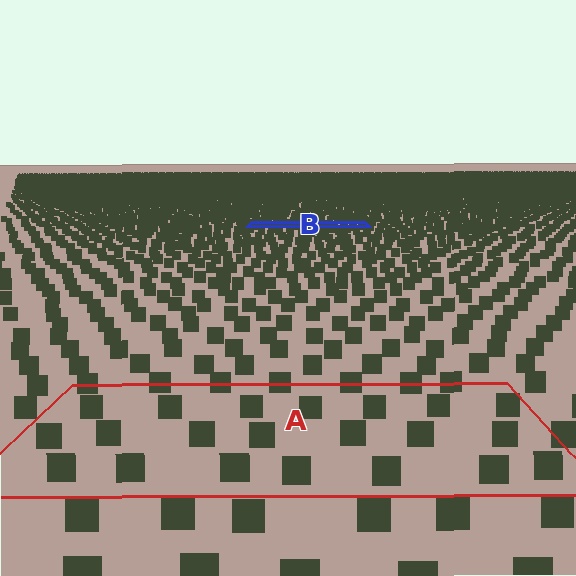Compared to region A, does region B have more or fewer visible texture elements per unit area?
Region B has more texture elements per unit area — they are packed more densely because it is farther away.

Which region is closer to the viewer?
Region A is closer. The texture elements there are larger and more spread out.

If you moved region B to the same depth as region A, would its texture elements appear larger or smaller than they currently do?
They would appear larger. At a closer depth, the same texture elements are projected at a bigger on-screen size.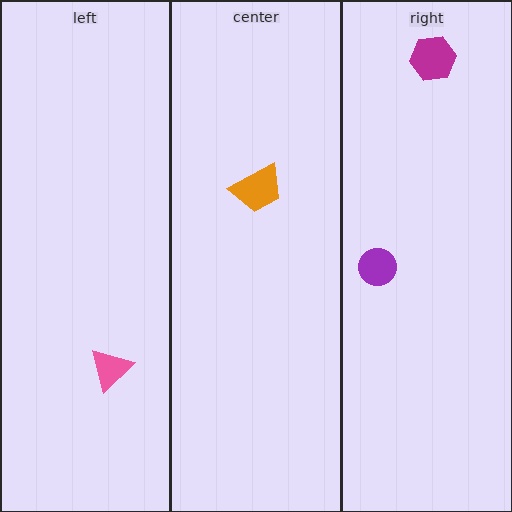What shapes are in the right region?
The magenta hexagon, the purple circle.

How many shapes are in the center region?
1.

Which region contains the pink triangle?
The left region.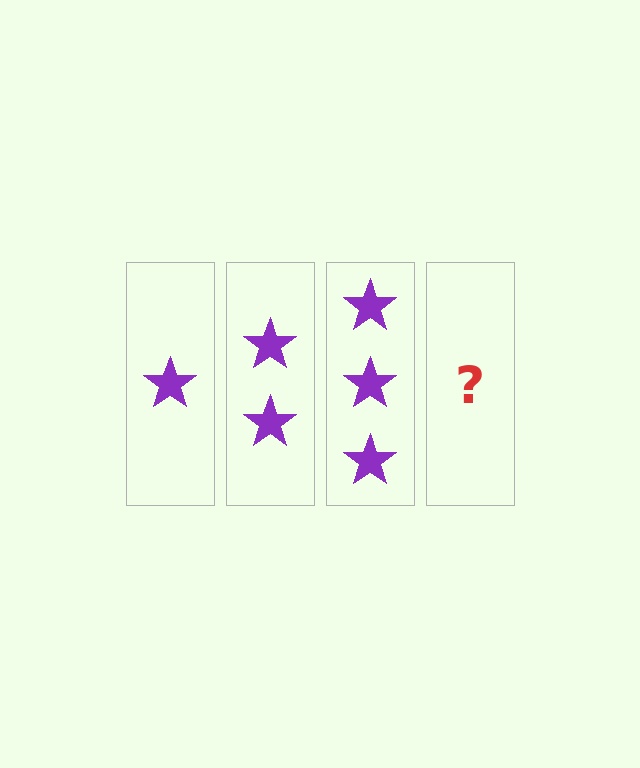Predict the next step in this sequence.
The next step is 4 stars.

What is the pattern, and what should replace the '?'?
The pattern is that each step adds one more star. The '?' should be 4 stars.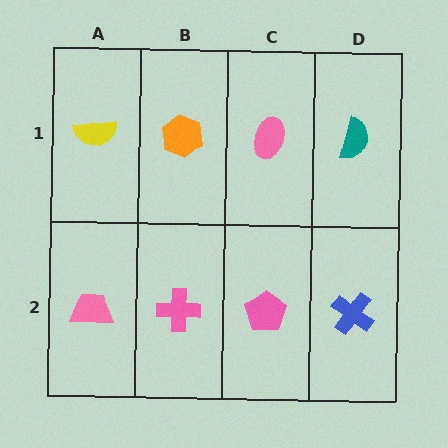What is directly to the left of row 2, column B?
A pink trapezoid.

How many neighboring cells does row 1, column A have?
2.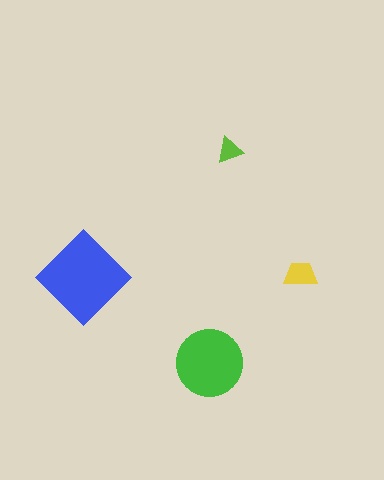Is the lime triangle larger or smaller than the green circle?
Smaller.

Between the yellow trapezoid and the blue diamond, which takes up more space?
The blue diamond.